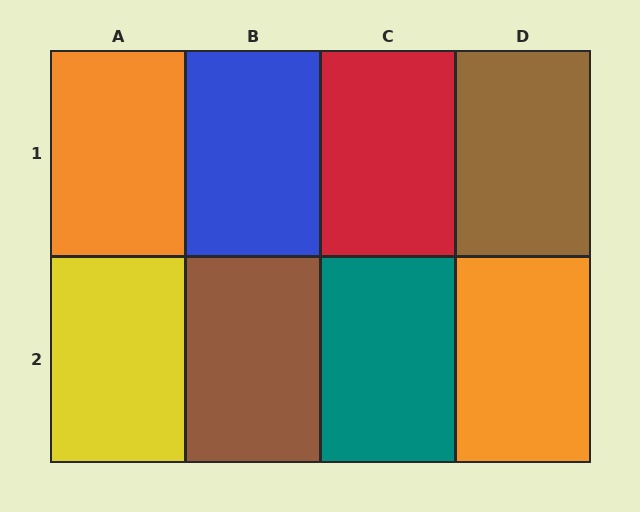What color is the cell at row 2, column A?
Yellow.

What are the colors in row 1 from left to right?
Orange, blue, red, brown.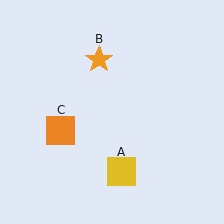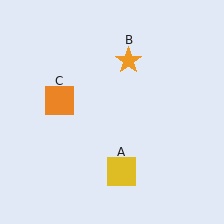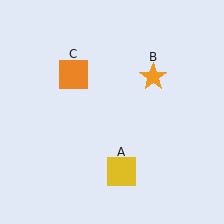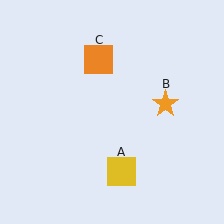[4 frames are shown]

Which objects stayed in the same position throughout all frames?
Yellow square (object A) remained stationary.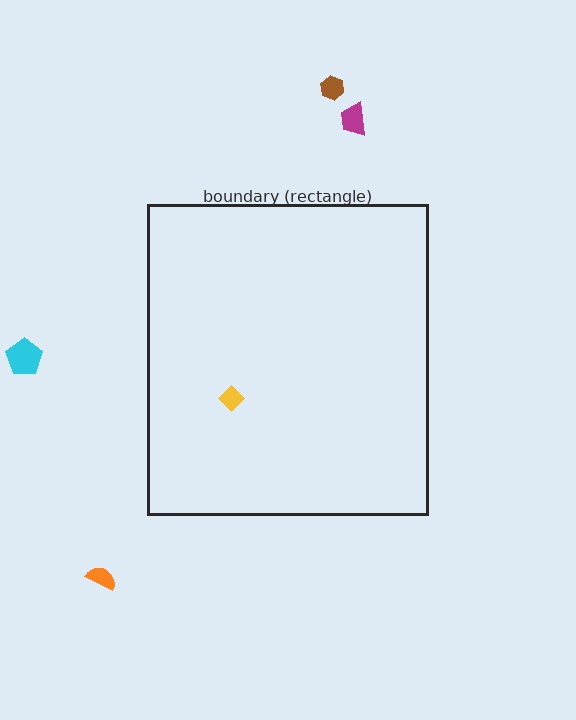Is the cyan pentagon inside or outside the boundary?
Outside.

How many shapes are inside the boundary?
1 inside, 4 outside.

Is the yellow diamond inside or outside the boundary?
Inside.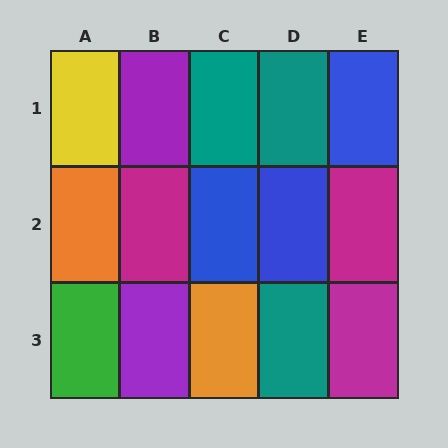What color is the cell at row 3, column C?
Orange.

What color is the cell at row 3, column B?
Purple.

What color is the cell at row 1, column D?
Teal.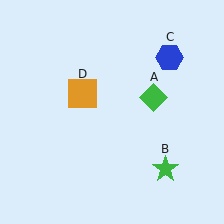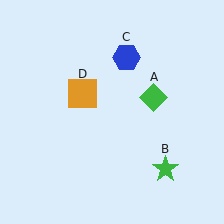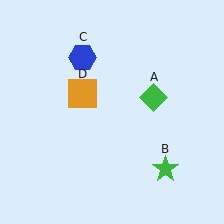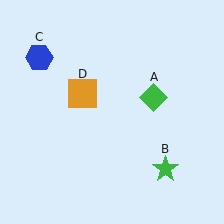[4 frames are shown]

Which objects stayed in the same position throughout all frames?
Green diamond (object A) and green star (object B) and orange square (object D) remained stationary.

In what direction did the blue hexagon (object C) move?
The blue hexagon (object C) moved left.